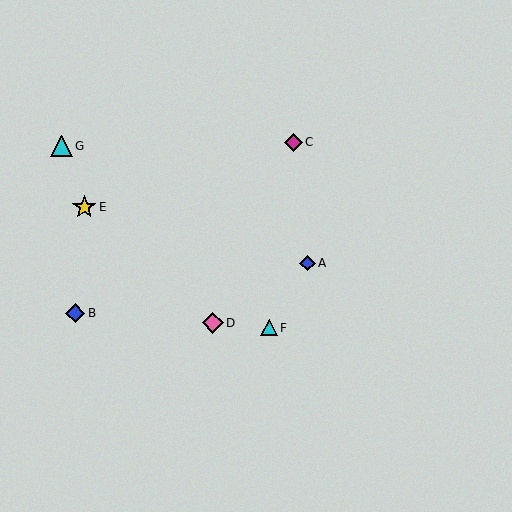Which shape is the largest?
The yellow star (labeled E) is the largest.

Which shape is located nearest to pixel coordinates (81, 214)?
The yellow star (labeled E) at (84, 208) is nearest to that location.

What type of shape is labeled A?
Shape A is a blue diamond.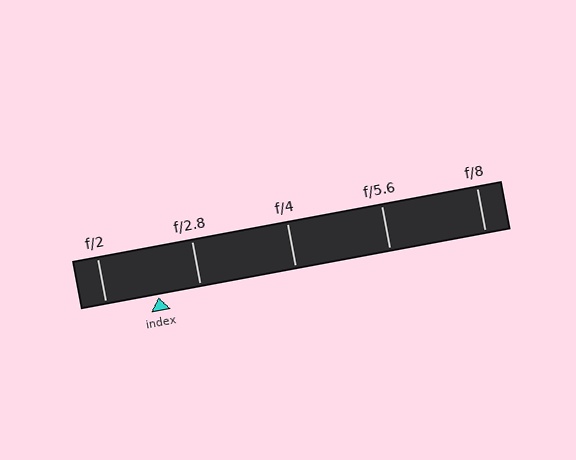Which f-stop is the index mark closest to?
The index mark is closest to f/2.8.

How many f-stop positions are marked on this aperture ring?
There are 5 f-stop positions marked.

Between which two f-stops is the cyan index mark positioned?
The index mark is between f/2 and f/2.8.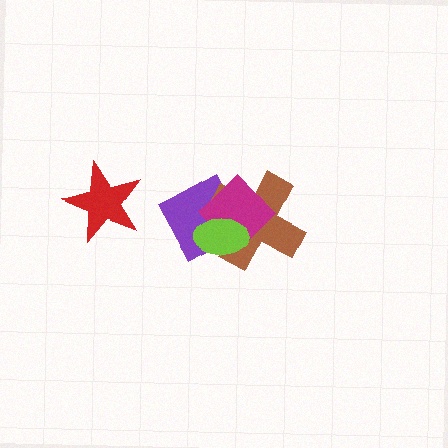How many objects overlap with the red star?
0 objects overlap with the red star.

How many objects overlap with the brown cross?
3 objects overlap with the brown cross.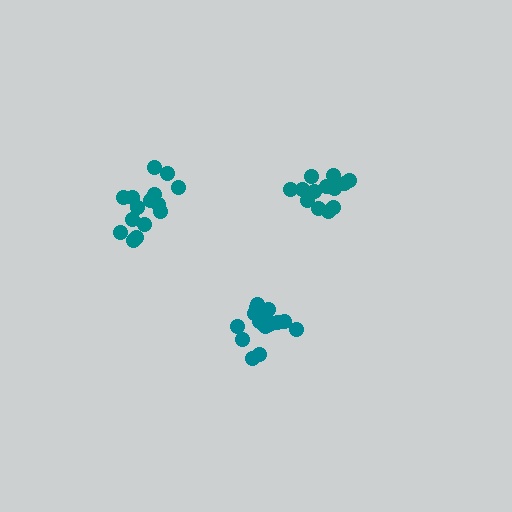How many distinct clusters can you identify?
There are 3 distinct clusters.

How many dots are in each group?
Group 1: 15 dots, Group 2: 14 dots, Group 3: 17 dots (46 total).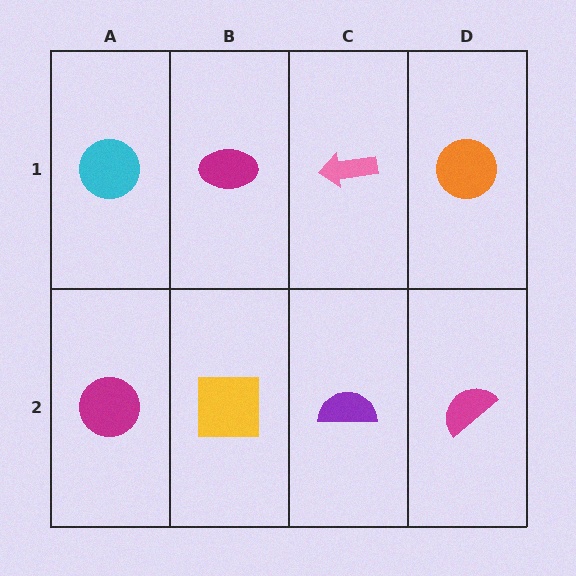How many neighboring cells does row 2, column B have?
3.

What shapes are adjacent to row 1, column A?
A magenta circle (row 2, column A), a magenta ellipse (row 1, column B).